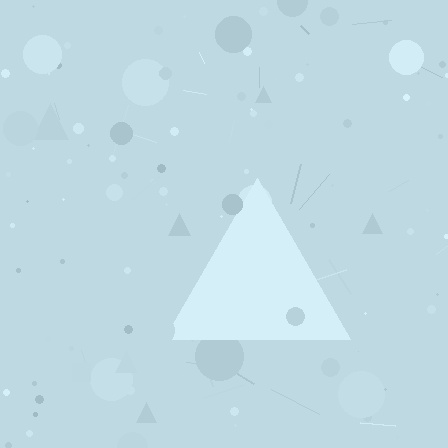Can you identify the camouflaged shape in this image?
The camouflaged shape is a triangle.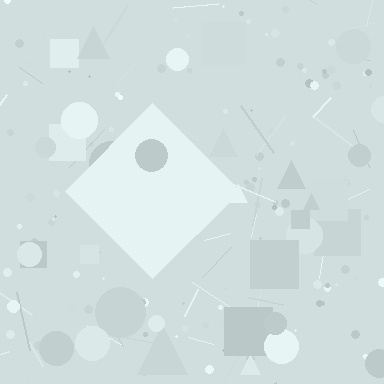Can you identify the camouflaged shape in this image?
The camouflaged shape is a diamond.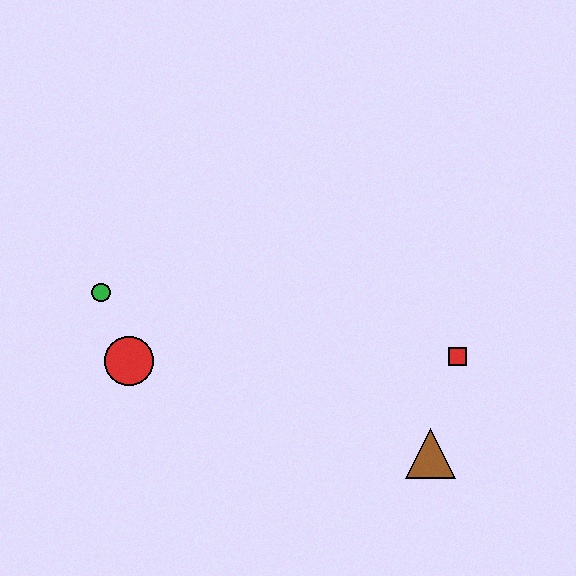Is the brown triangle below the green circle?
Yes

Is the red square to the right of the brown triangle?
Yes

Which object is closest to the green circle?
The red circle is closest to the green circle.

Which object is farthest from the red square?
The green circle is farthest from the red square.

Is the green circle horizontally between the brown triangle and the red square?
No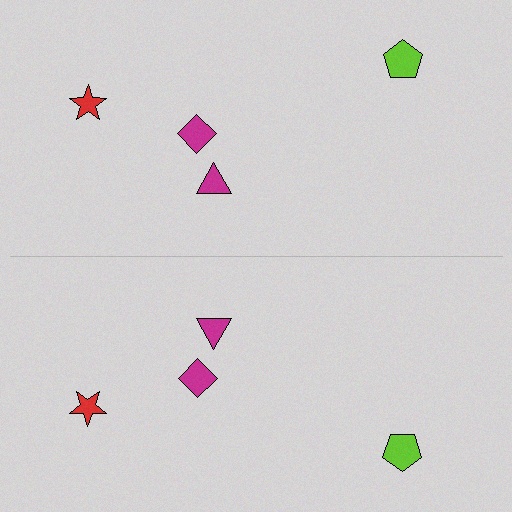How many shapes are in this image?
There are 8 shapes in this image.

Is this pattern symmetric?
Yes, this pattern has bilateral (reflection) symmetry.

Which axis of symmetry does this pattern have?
The pattern has a horizontal axis of symmetry running through the center of the image.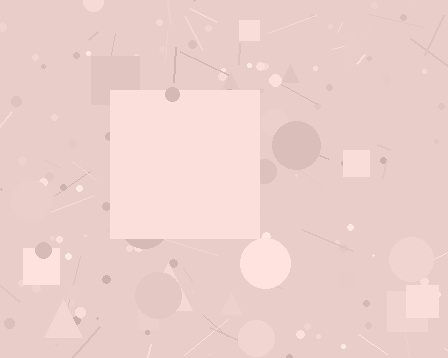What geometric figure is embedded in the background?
A square is embedded in the background.